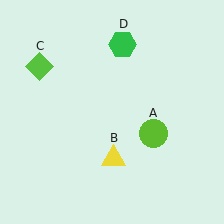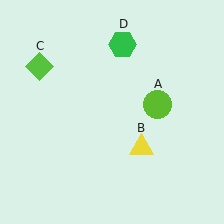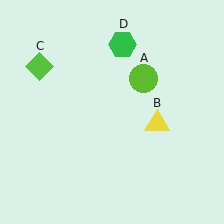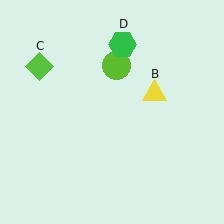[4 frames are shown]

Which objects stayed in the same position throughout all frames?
Lime diamond (object C) and green hexagon (object D) remained stationary.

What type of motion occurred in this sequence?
The lime circle (object A), yellow triangle (object B) rotated counterclockwise around the center of the scene.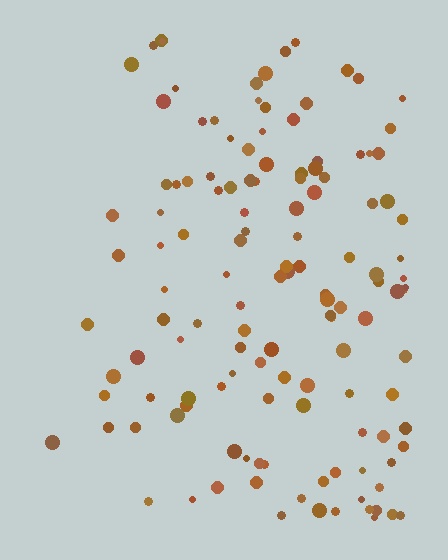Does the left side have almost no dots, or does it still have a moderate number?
Still a moderate number, just noticeably fewer than the right.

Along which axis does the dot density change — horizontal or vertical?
Horizontal.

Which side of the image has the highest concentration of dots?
The right.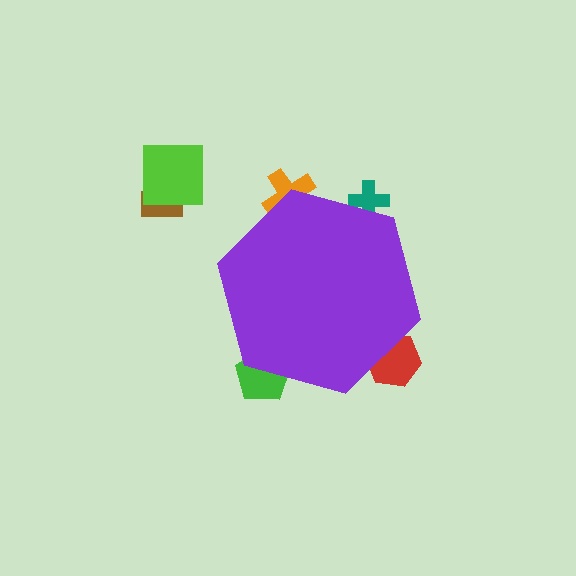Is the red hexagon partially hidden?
Yes, the red hexagon is partially hidden behind the purple hexagon.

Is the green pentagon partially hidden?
Yes, the green pentagon is partially hidden behind the purple hexagon.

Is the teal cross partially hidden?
Yes, the teal cross is partially hidden behind the purple hexagon.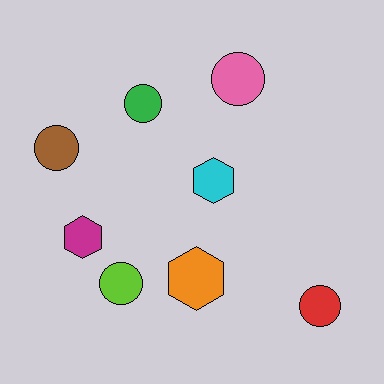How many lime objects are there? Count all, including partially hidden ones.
There is 1 lime object.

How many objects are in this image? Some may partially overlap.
There are 8 objects.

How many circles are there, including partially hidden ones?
There are 5 circles.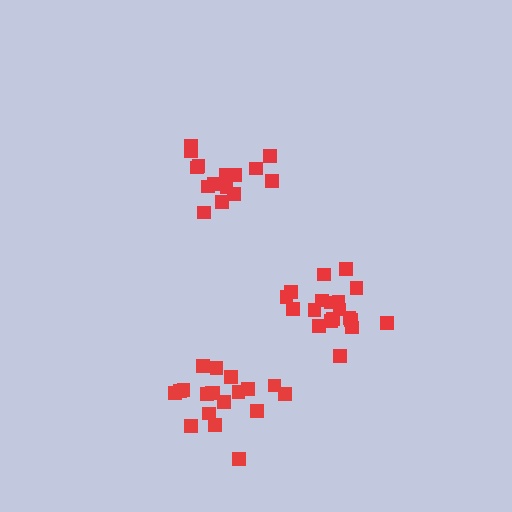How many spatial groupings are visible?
There are 3 spatial groupings.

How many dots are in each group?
Group 1: 15 dots, Group 2: 20 dots, Group 3: 19 dots (54 total).